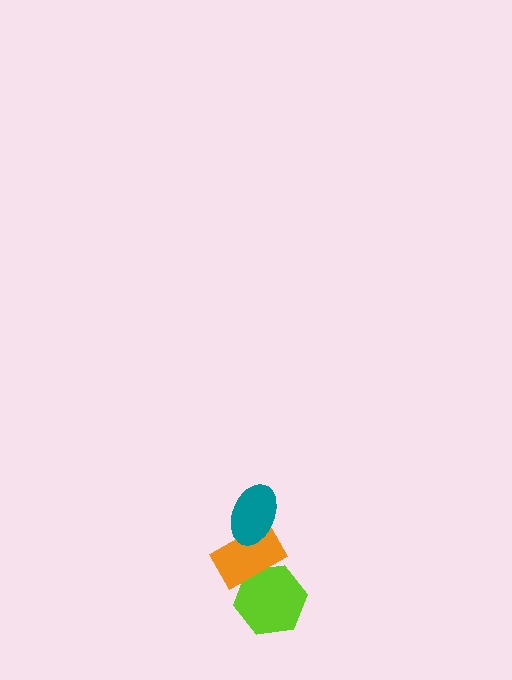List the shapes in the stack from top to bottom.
From top to bottom: the teal ellipse, the orange rectangle, the lime hexagon.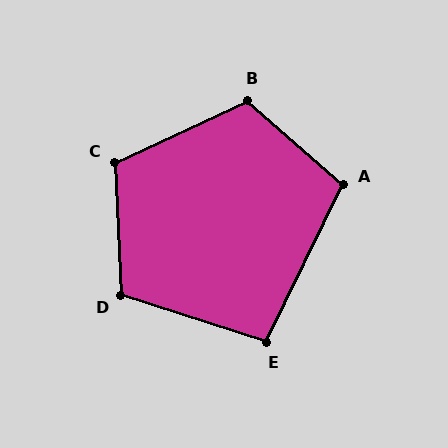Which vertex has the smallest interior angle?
E, at approximately 98 degrees.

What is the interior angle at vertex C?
Approximately 112 degrees (obtuse).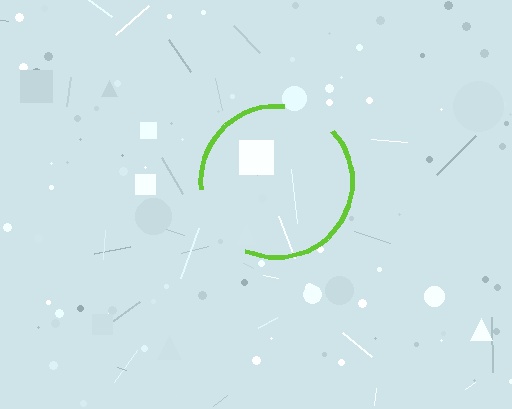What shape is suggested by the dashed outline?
The dashed outline suggests a circle.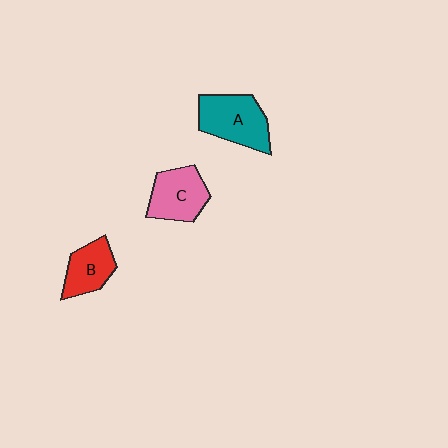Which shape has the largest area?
Shape A (teal).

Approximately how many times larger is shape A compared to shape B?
Approximately 1.5 times.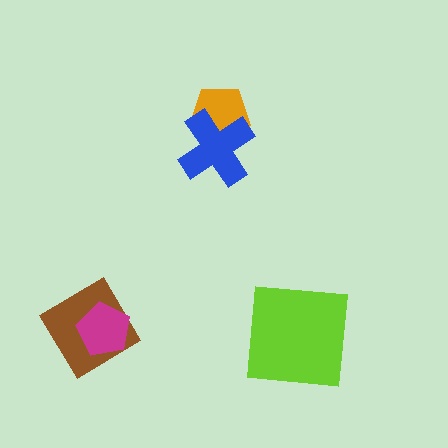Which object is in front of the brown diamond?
The magenta pentagon is in front of the brown diamond.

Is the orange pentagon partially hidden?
Yes, it is partially covered by another shape.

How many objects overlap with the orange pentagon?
1 object overlaps with the orange pentagon.